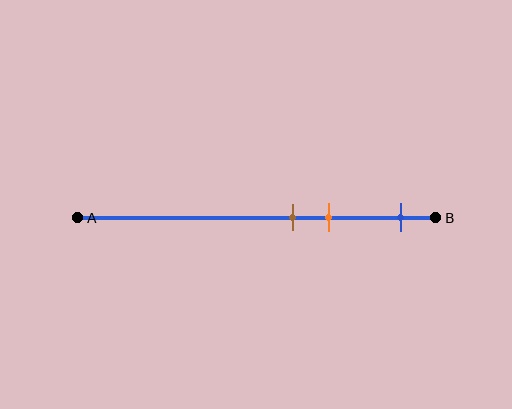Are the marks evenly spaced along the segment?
No, the marks are not evenly spaced.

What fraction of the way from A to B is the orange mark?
The orange mark is approximately 70% (0.7) of the way from A to B.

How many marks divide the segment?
There are 3 marks dividing the segment.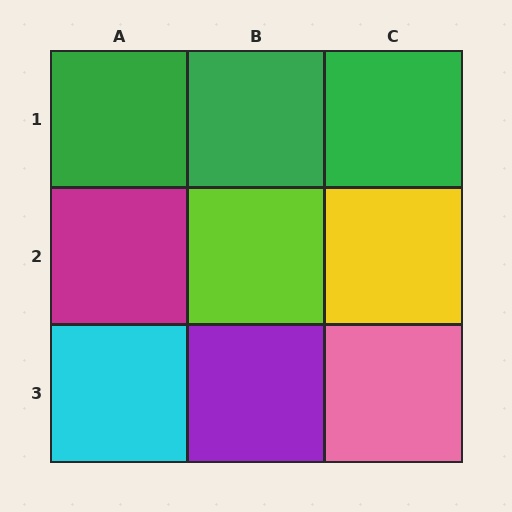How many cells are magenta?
1 cell is magenta.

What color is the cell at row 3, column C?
Pink.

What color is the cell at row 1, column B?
Green.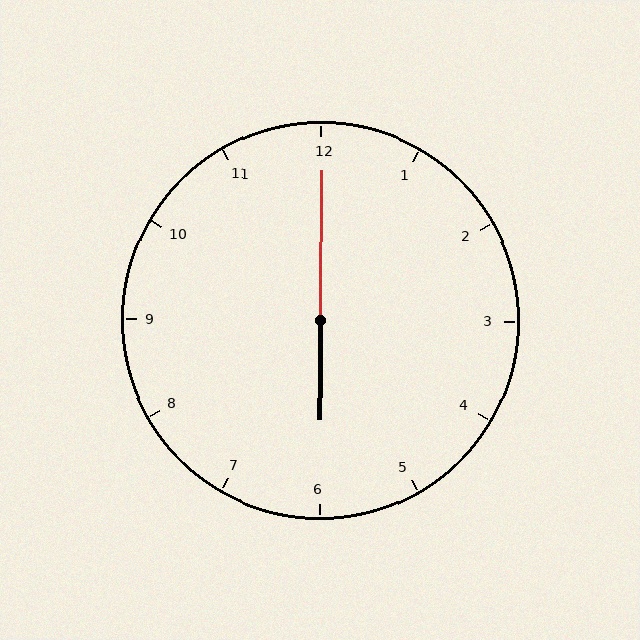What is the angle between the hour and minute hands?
Approximately 180 degrees.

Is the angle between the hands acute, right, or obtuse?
It is obtuse.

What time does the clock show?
6:00.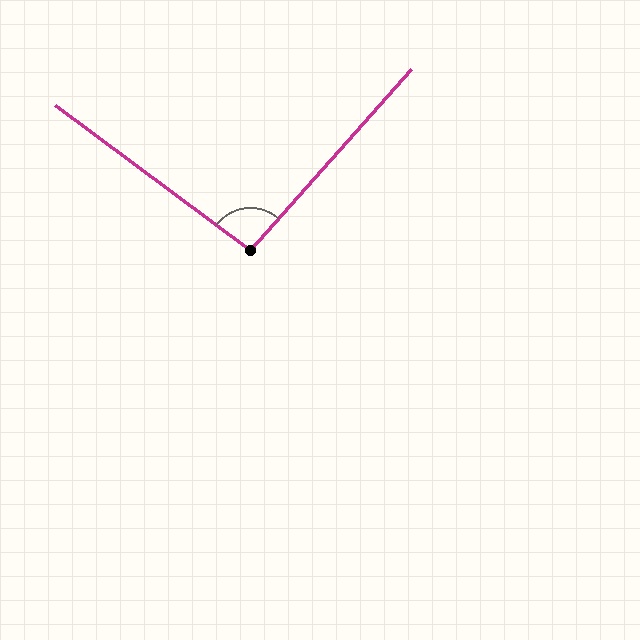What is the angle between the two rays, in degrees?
Approximately 95 degrees.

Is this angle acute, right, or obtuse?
It is approximately a right angle.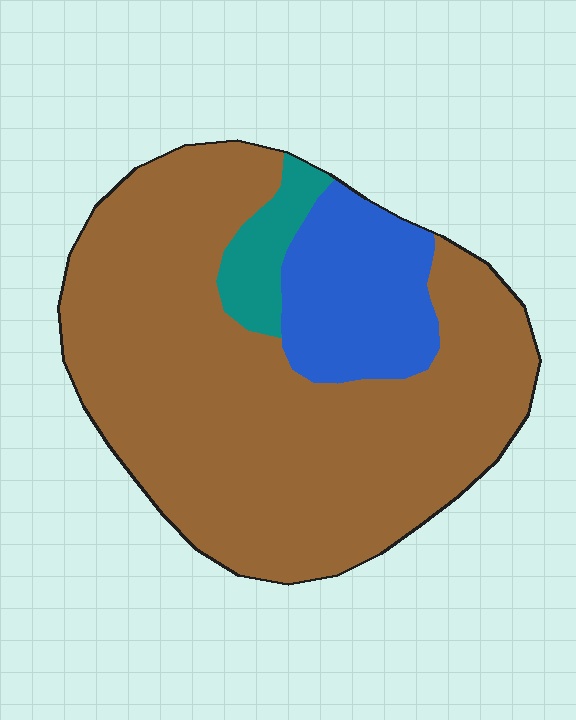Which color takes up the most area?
Brown, at roughly 75%.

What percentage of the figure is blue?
Blue covers 17% of the figure.